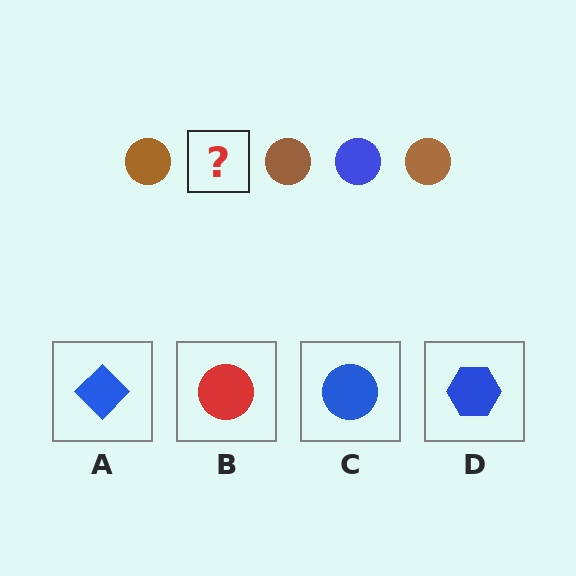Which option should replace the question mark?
Option C.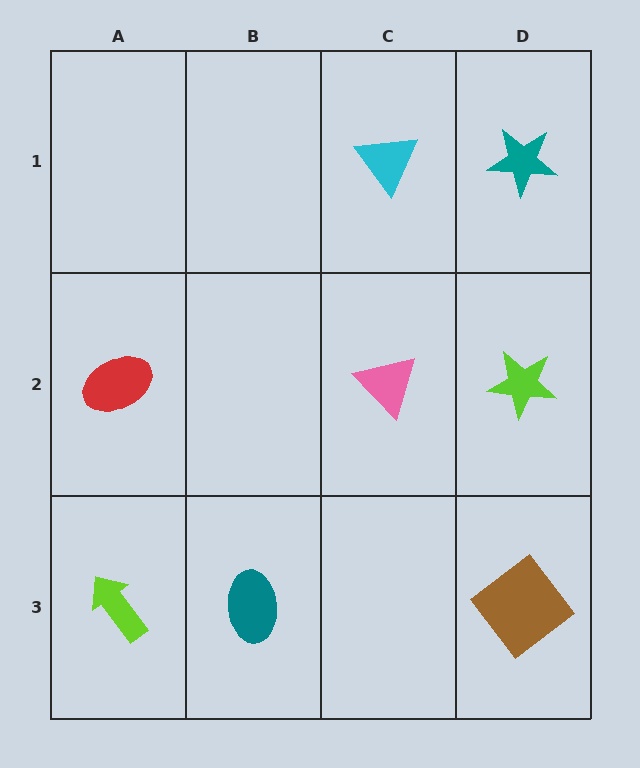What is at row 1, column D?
A teal star.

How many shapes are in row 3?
3 shapes.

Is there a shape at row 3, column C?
No, that cell is empty.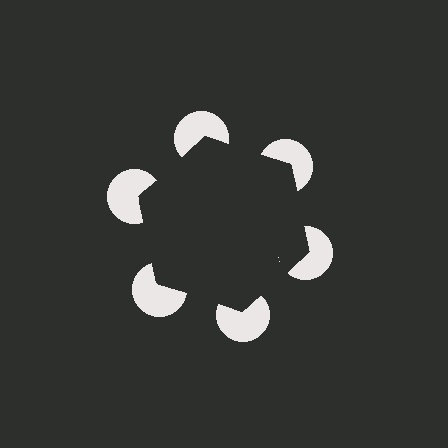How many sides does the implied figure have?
6 sides.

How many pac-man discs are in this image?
There are 6 — one at each vertex of the illusory hexagon.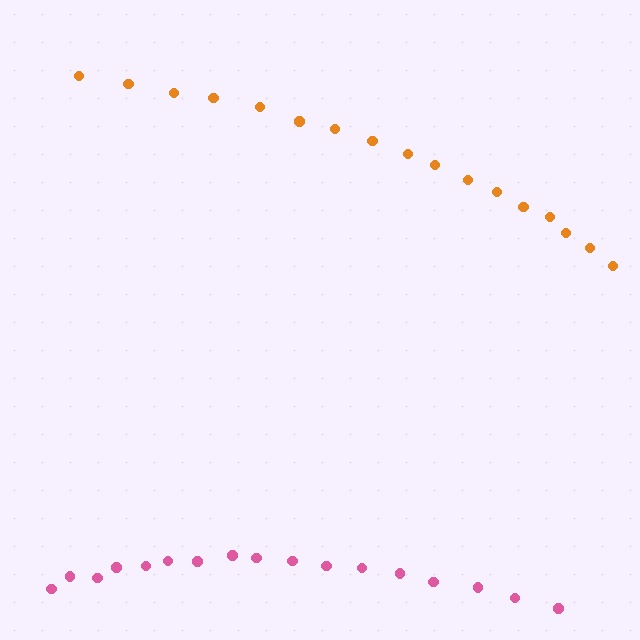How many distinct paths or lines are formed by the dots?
There are 2 distinct paths.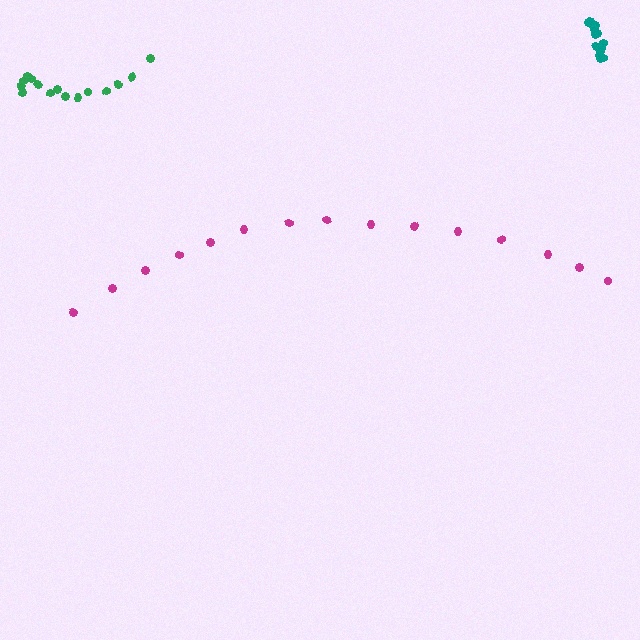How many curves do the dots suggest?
There are 3 distinct paths.